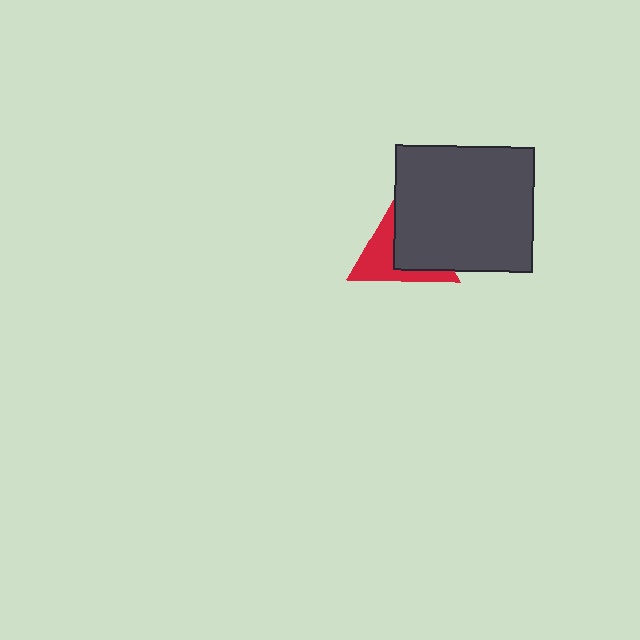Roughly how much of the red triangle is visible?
A small part of it is visible (roughly 44%).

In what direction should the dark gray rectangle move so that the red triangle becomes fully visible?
The dark gray rectangle should move right. That is the shortest direction to clear the overlap and leave the red triangle fully visible.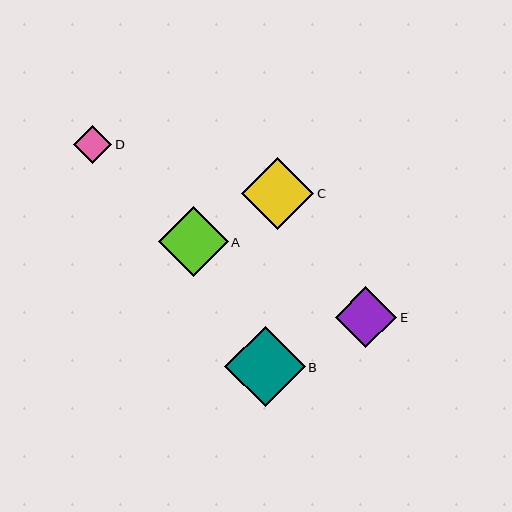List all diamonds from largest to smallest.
From largest to smallest: B, C, A, E, D.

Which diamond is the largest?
Diamond B is the largest with a size of approximately 80 pixels.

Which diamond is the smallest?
Diamond D is the smallest with a size of approximately 38 pixels.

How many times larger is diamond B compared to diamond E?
Diamond B is approximately 1.3 times the size of diamond E.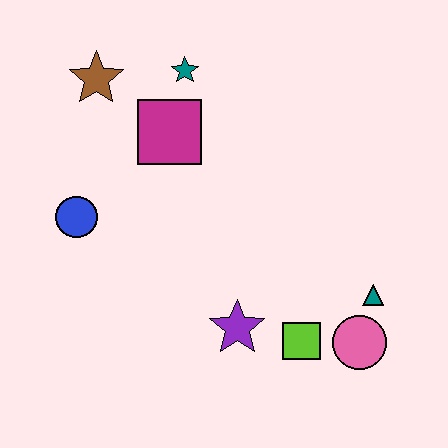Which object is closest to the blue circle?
The magenta square is closest to the blue circle.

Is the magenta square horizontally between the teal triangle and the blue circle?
Yes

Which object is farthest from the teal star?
The pink circle is farthest from the teal star.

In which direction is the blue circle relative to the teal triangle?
The blue circle is to the left of the teal triangle.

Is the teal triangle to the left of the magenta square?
No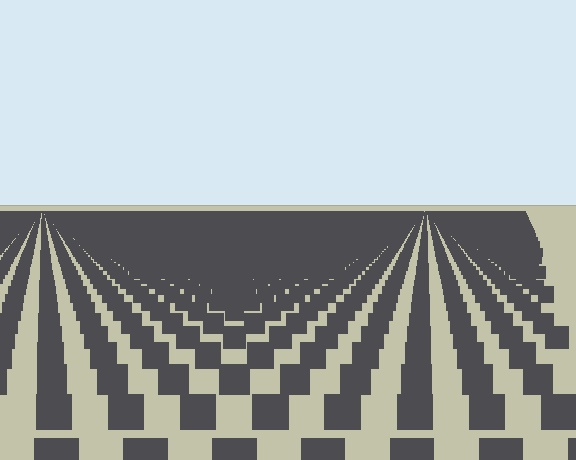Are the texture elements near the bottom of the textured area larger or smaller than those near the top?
Larger. Near the bottom, elements are closer to the viewer and appear at a bigger on-screen size.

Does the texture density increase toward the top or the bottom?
Density increases toward the top.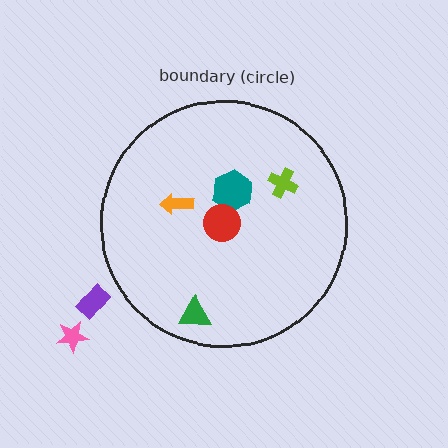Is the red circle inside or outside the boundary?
Inside.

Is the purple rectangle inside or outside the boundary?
Outside.